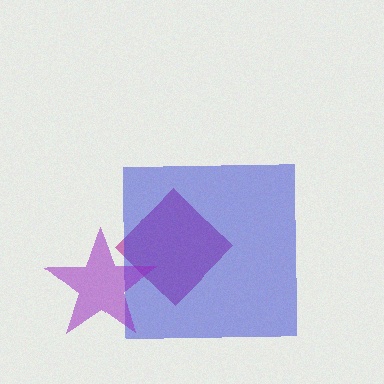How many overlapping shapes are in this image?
There are 3 overlapping shapes in the image.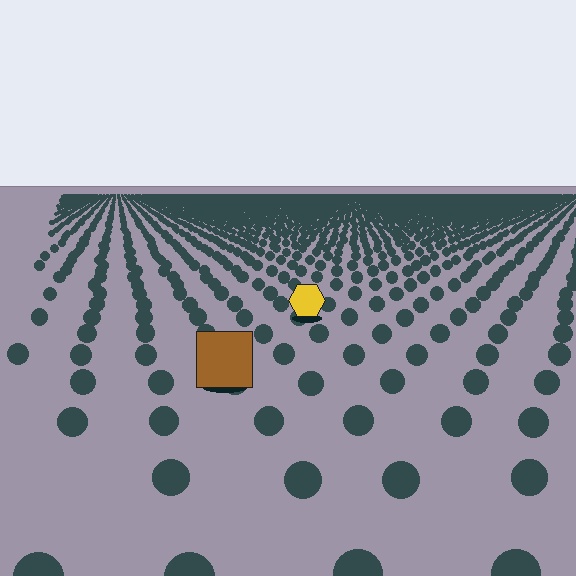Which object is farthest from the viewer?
The yellow hexagon is farthest from the viewer. It appears smaller and the ground texture around it is denser.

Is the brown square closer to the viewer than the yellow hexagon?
Yes. The brown square is closer — you can tell from the texture gradient: the ground texture is coarser near it.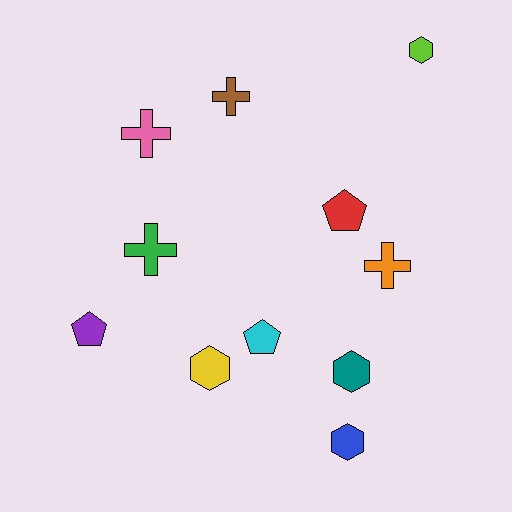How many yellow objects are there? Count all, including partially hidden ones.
There is 1 yellow object.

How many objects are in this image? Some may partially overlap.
There are 11 objects.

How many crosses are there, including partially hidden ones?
There are 4 crosses.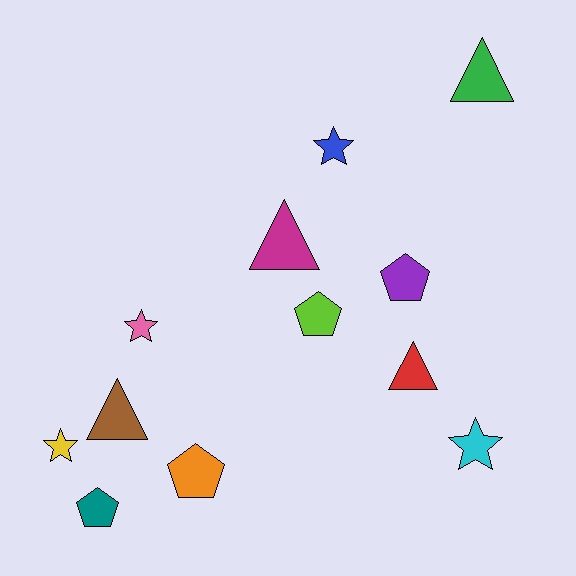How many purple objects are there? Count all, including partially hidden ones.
There is 1 purple object.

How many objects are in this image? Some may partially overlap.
There are 12 objects.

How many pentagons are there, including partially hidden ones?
There are 4 pentagons.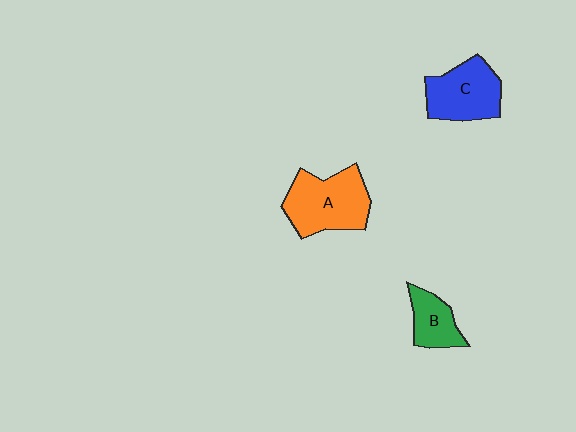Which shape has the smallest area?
Shape B (green).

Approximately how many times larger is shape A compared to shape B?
Approximately 1.9 times.